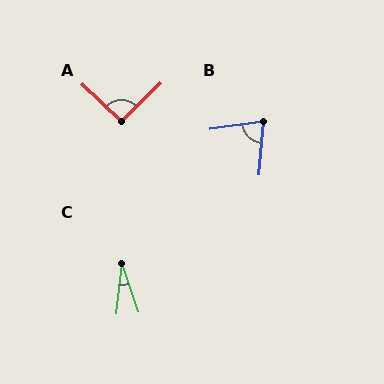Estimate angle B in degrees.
Approximately 77 degrees.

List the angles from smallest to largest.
C (25°), B (77°), A (93°).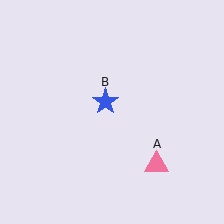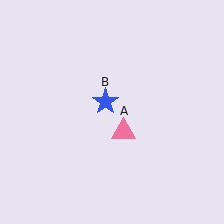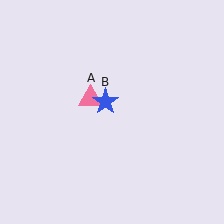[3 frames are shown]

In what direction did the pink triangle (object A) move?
The pink triangle (object A) moved up and to the left.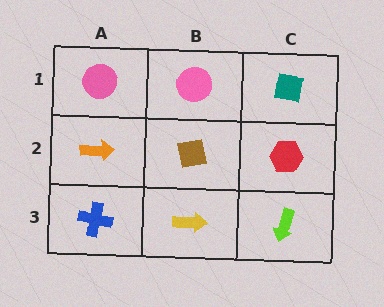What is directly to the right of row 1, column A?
A pink circle.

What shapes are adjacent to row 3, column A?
An orange arrow (row 2, column A), a yellow arrow (row 3, column B).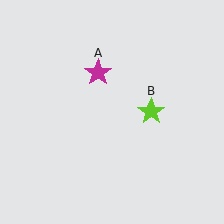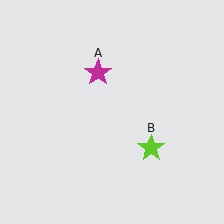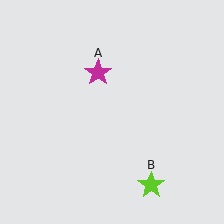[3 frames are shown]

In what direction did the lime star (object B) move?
The lime star (object B) moved down.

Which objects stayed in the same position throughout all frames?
Magenta star (object A) remained stationary.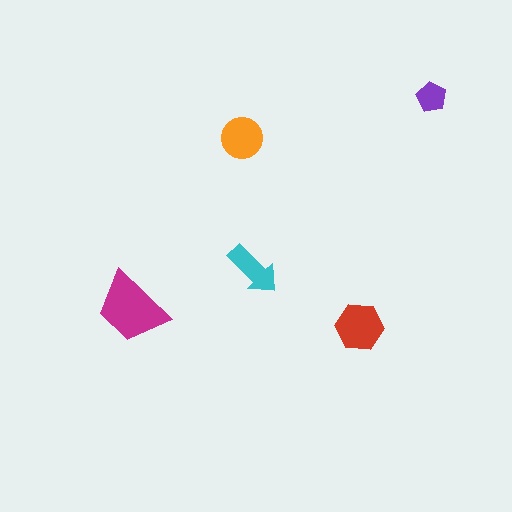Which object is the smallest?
The purple pentagon.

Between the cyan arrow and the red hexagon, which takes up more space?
The red hexagon.